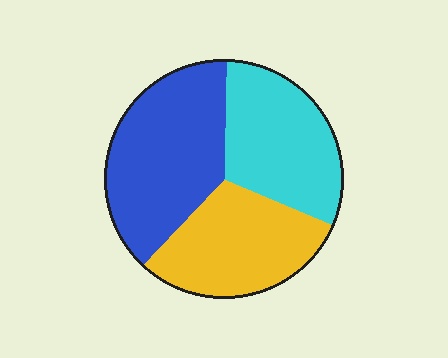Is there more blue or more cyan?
Blue.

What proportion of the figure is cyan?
Cyan takes up about one third (1/3) of the figure.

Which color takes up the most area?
Blue, at roughly 40%.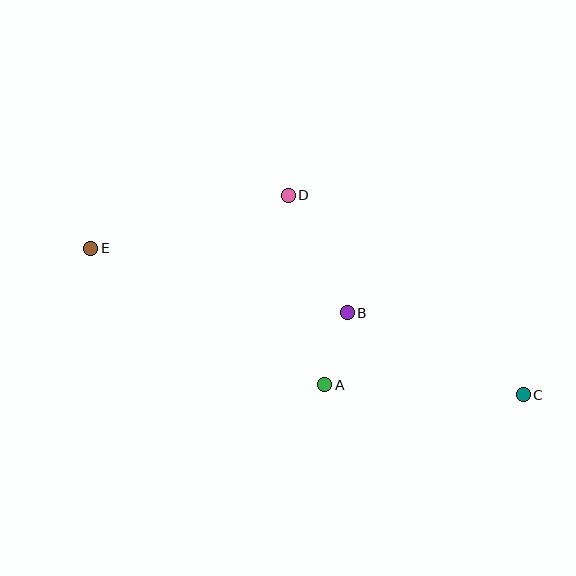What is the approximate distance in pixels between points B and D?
The distance between B and D is approximately 132 pixels.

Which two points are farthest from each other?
Points C and E are farthest from each other.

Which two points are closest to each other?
Points A and B are closest to each other.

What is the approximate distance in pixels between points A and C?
The distance between A and C is approximately 199 pixels.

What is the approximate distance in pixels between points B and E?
The distance between B and E is approximately 265 pixels.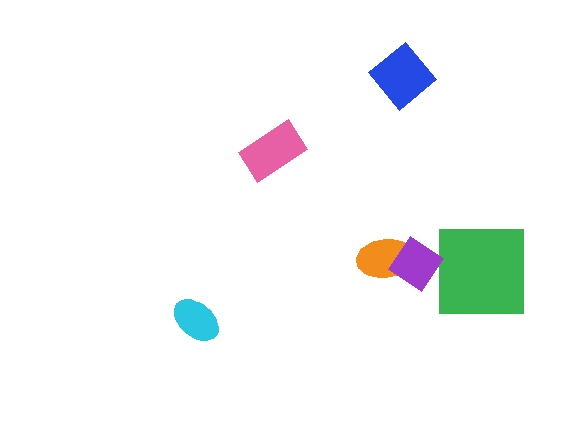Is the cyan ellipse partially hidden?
No, no other shape covers it.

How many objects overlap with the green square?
0 objects overlap with the green square.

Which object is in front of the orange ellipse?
The purple diamond is in front of the orange ellipse.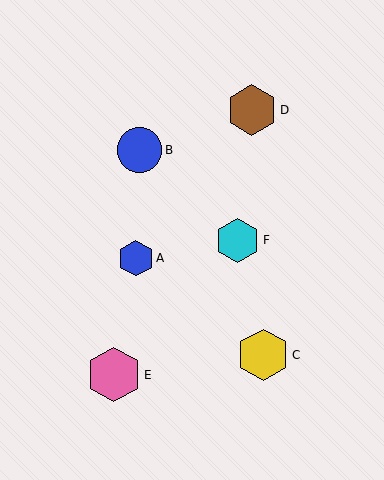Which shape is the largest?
The pink hexagon (labeled E) is the largest.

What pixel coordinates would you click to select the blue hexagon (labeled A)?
Click at (136, 258) to select the blue hexagon A.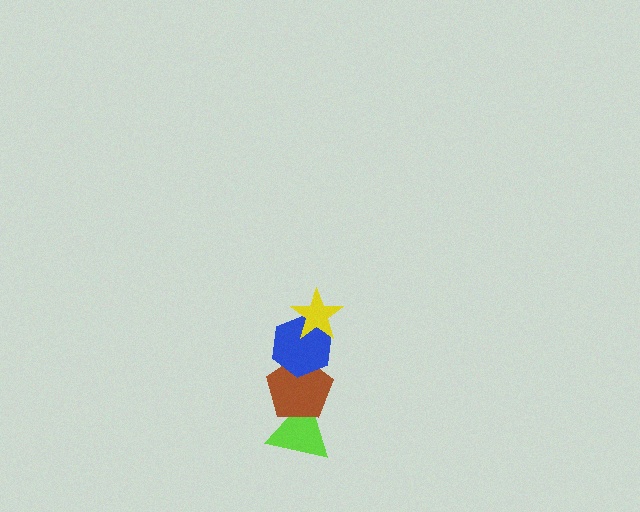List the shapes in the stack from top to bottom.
From top to bottom: the yellow star, the blue hexagon, the brown pentagon, the lime triangle.